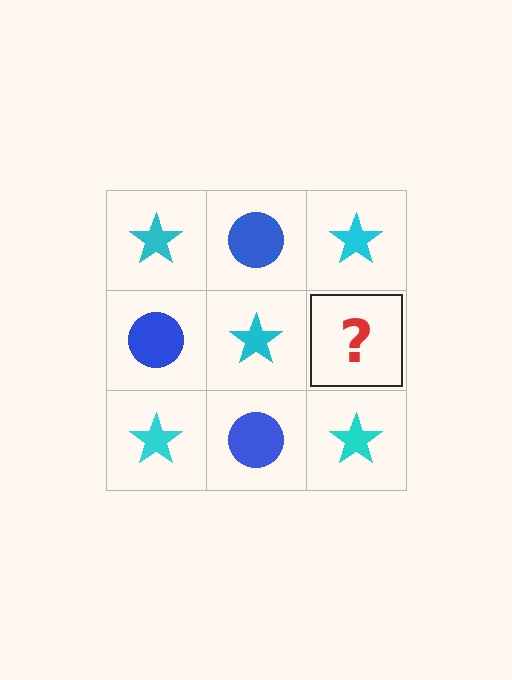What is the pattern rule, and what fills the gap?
The rule is that it alternates cyan star and blue circle in a checkerboard pattern. The gap should be filled with a blue circle.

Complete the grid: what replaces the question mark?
The question mark should be replaced with a blue circle.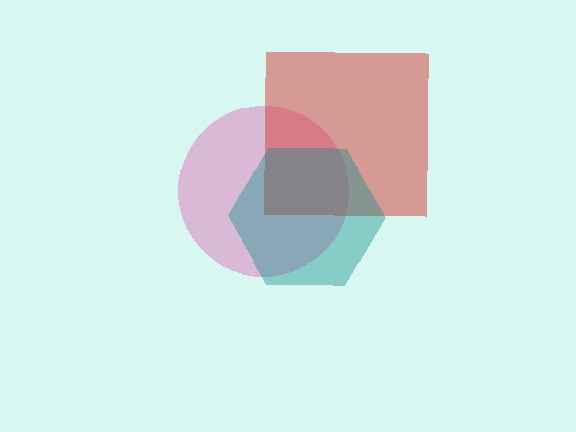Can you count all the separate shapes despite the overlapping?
Yes, there are 3 separate shapes.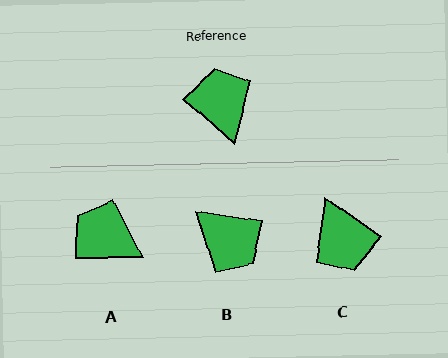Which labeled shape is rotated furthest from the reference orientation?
C, about 174 degrees away.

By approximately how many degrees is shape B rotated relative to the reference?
Approximately 148 degrees clockwise.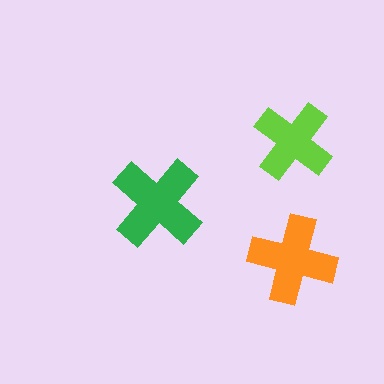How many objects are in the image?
There are 3 objects in the image.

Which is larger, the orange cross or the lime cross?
The orange one.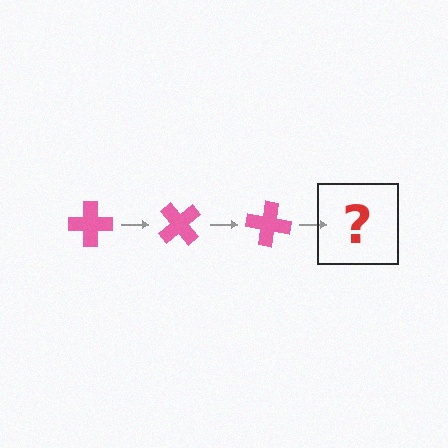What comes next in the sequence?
The next element should be a pink cross rotated 150 degrees.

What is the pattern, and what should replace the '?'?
The pattern is that the cross rotates 50 degrees each step. The '?' should be a pink cross rotated 150 degrees.